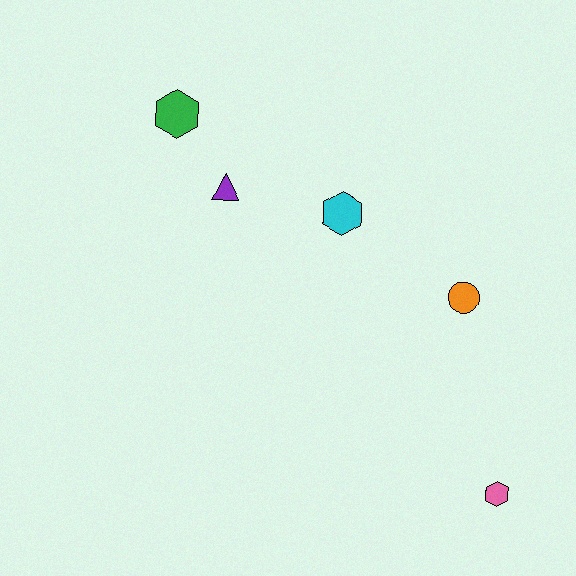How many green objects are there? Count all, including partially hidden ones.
There is 1 green object.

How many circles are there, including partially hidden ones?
There is 1 circle.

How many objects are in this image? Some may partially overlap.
There are 5 objects.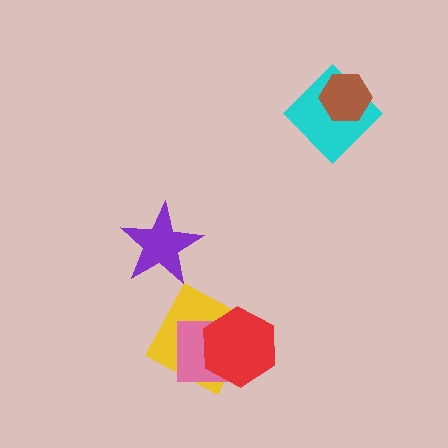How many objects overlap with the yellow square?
2 objects overlap with the yellow square.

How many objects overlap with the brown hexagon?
1 object overlaps with the brown hexagon.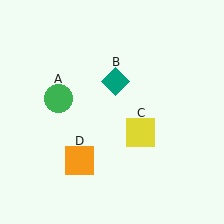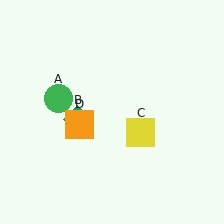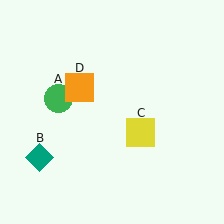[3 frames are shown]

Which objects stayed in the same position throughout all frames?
Green circle (object A) and yellow square (object C) remained stationary.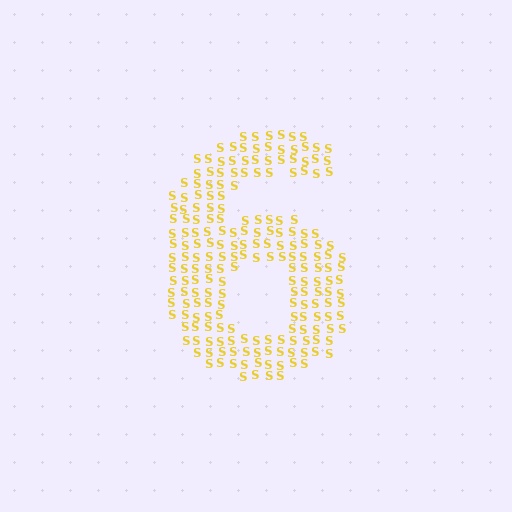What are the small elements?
The small elements are letter S's.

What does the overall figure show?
The overall figure shows the digit 6.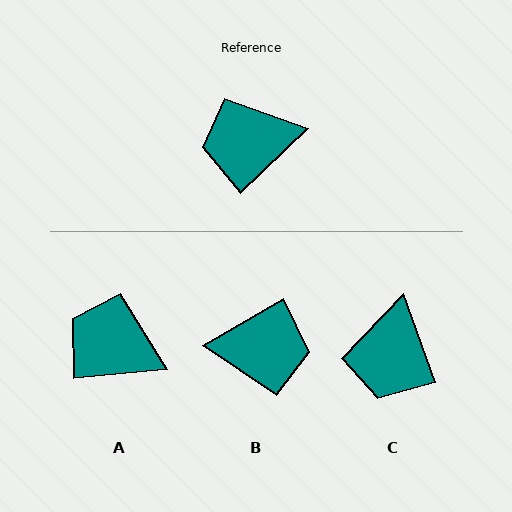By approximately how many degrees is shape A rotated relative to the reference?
Approximately 38 degrees clockwise.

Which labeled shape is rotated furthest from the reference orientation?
B, about 167 degrees away.